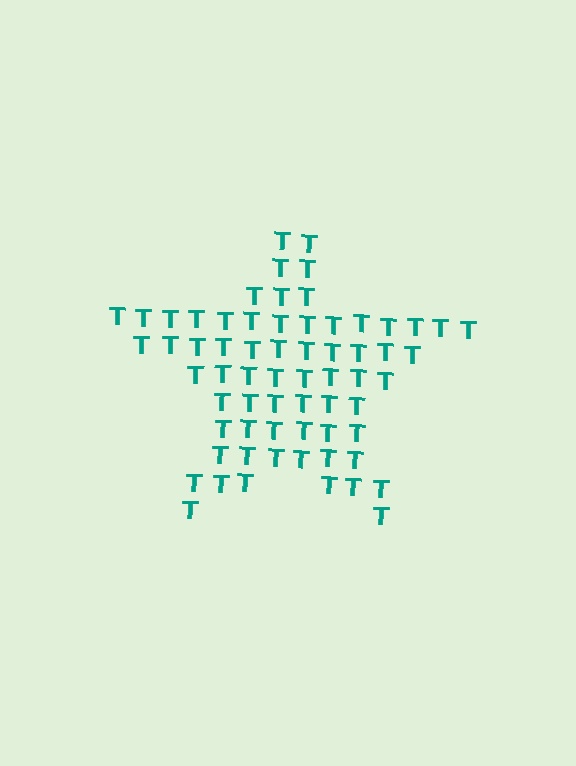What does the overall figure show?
The overall figure shows a star.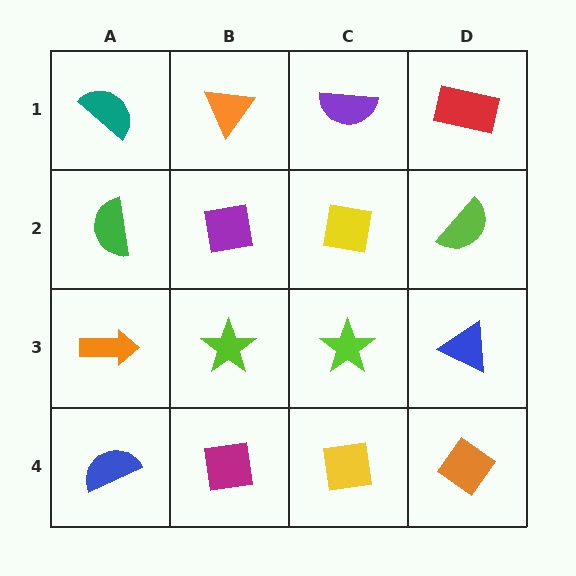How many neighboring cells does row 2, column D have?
3.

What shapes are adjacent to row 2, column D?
A red rectangle (row 1, column D), a blue triangle (row 3, column D), a yellow square (row 2, column C).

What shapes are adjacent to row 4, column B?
A lime star (row 3, column B), a blue semicircle (row 4, column A), a yellow square (row 4, column C).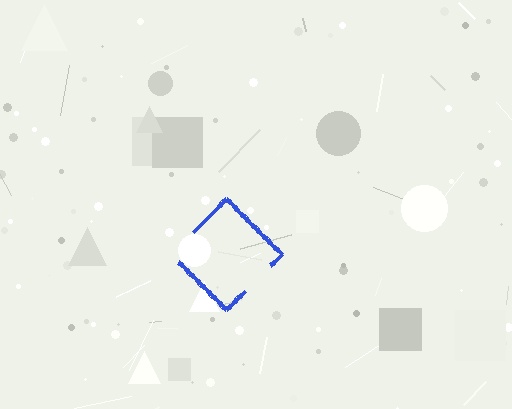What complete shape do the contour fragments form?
The contour fragments form a diamond.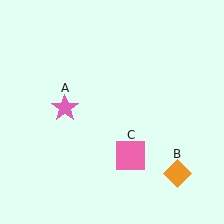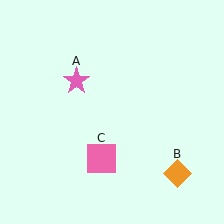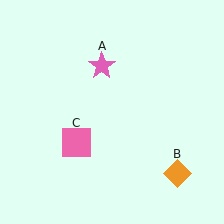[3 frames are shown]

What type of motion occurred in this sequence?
The pink star (object A), pink square (object C) rotated clockwise around the center of the scene.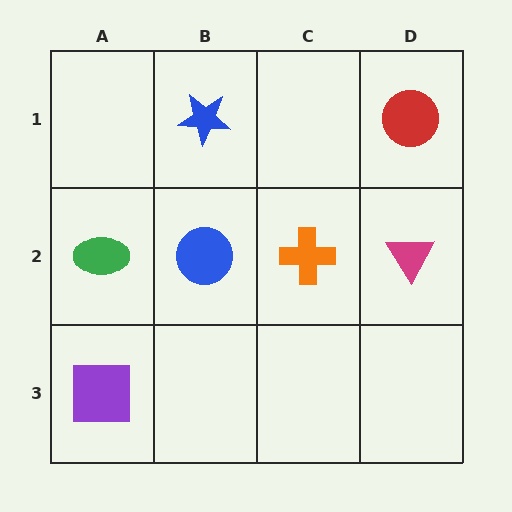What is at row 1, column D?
A red circle.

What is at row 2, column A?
A green ellipse.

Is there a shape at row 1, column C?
No, that cell is empty.